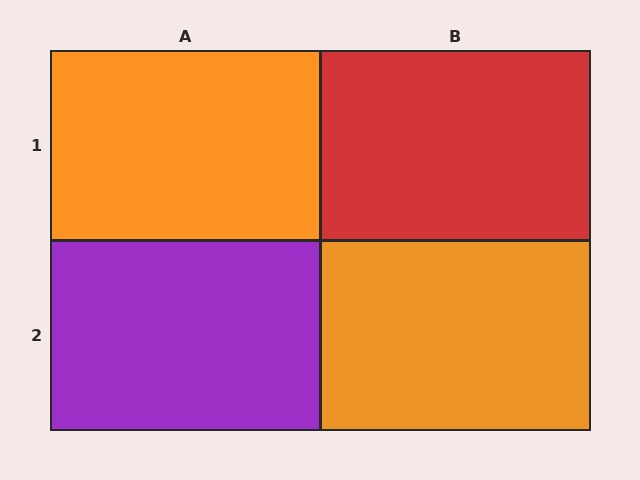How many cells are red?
1 cell is red.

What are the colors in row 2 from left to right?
Purple, orange.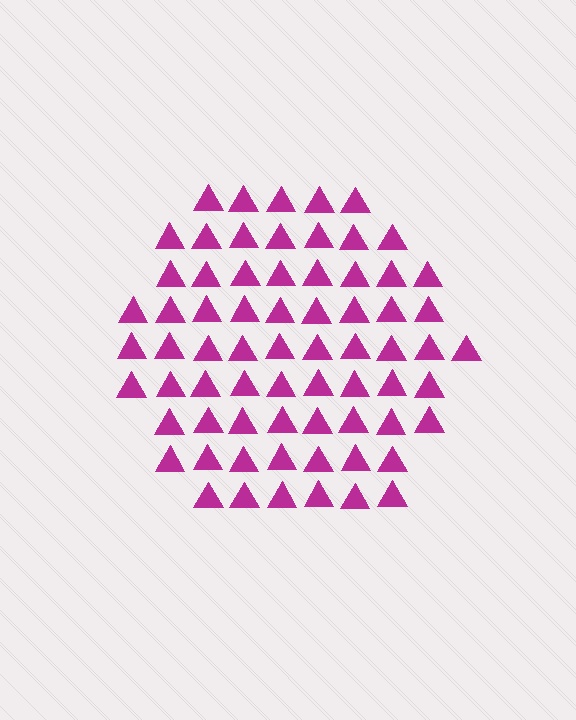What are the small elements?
The small elements are triangles.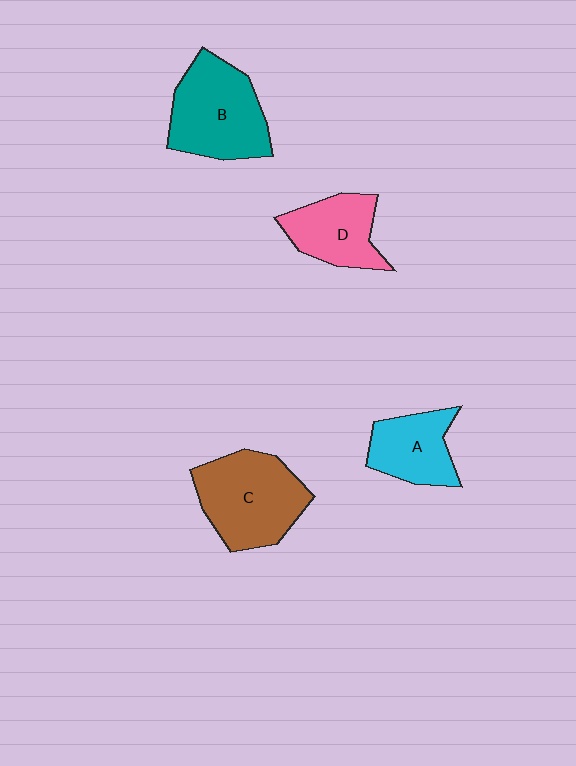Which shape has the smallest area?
Shape A (cyan).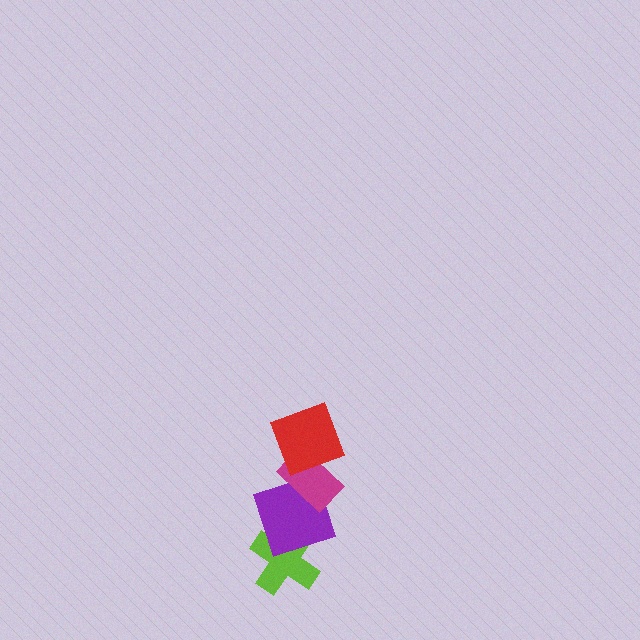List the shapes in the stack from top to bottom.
From top to bottom: the red square, the magenta rectangle, the purple square, the lime cross.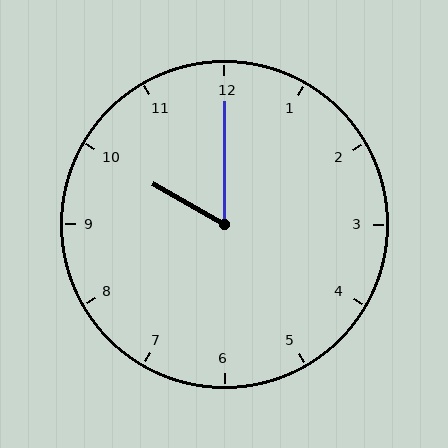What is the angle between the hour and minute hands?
Approximately 60 degrees.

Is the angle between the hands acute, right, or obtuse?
It is acute.